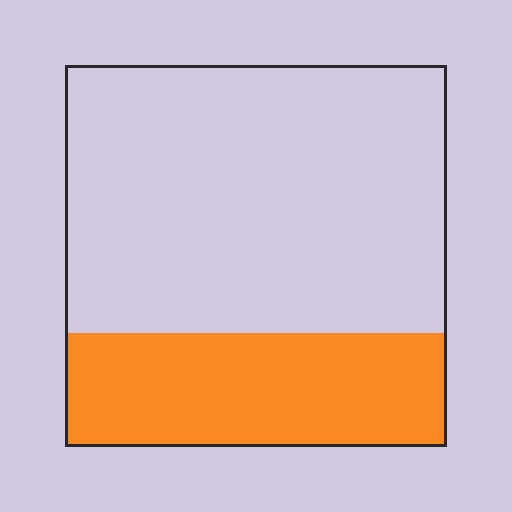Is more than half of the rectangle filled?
No.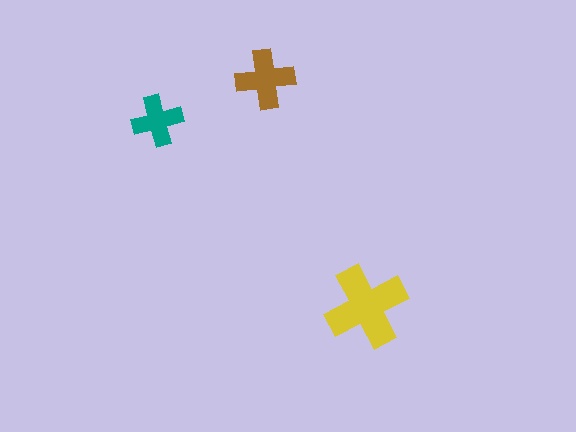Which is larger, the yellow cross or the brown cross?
The yellow one.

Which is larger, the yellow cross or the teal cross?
The yellow one.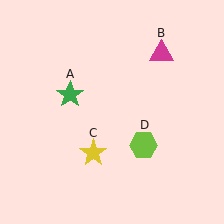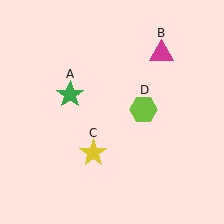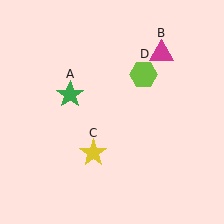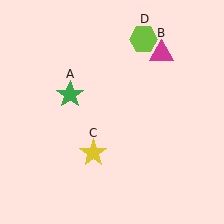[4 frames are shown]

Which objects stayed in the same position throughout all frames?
Green star (object A) and magenta triangle (object B) and yellow star (object C) remained stationary.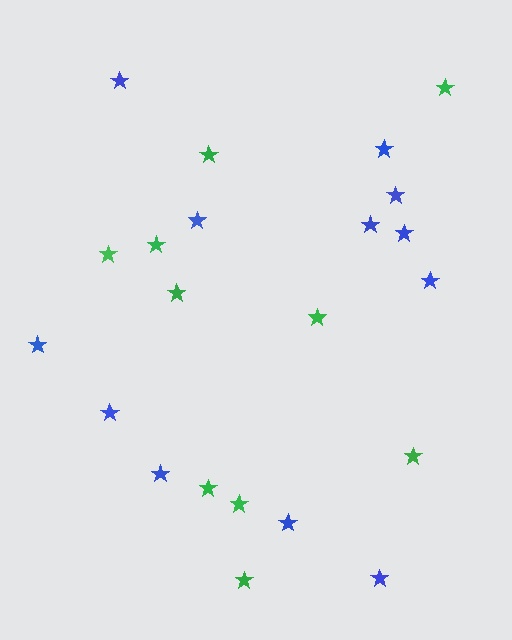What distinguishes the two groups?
There are 2 groups: one group of blue stars (12) and one group of green stars (10).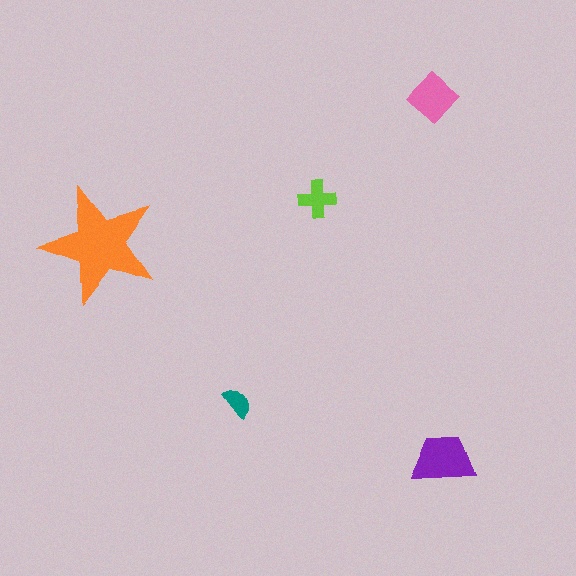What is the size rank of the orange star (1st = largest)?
1st.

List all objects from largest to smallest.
The orange star, the purple trapezoid, the pink diamond, the lime cross, the teal semicircle.